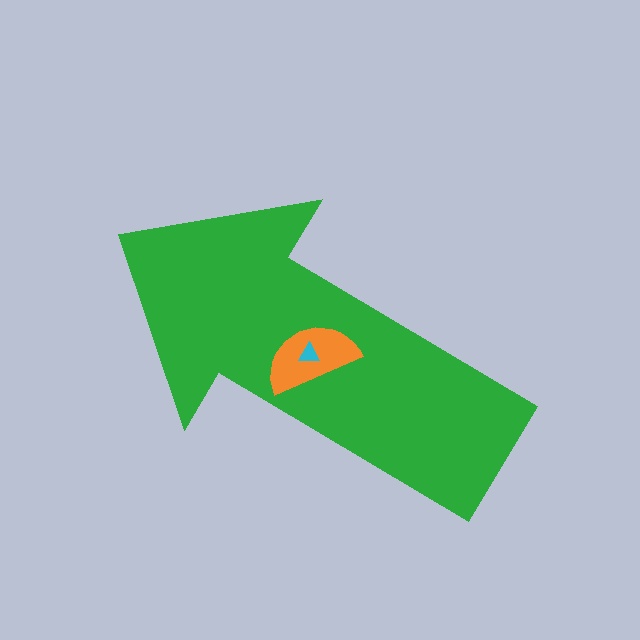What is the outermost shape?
The green arrow.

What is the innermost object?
The cyan triangle.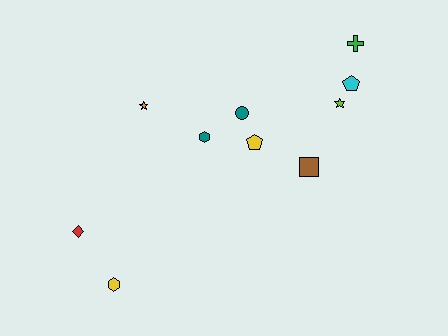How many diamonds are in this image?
There is 1 diamond.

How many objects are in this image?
There are 10 objects.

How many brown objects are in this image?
There is 1 brown object.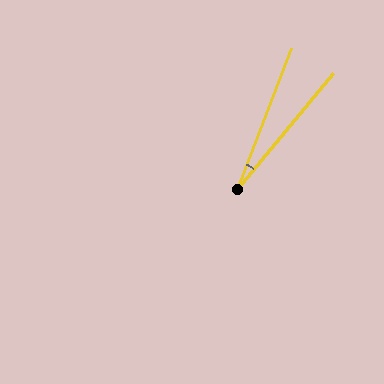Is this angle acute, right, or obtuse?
It is acute.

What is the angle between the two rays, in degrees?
Approximately 19 degrees.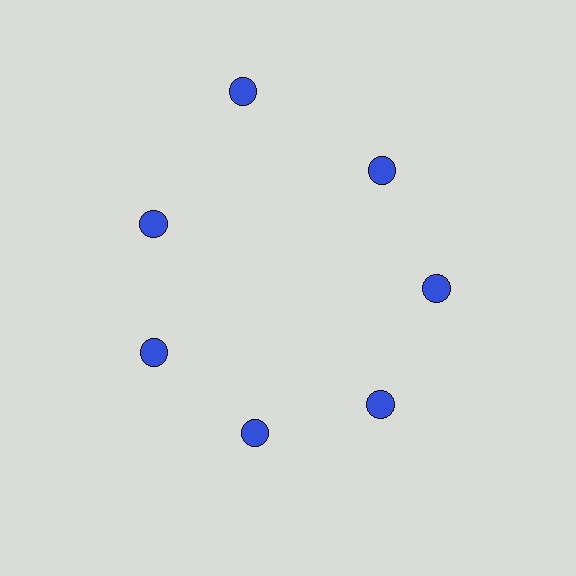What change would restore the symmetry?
The symmetry would be restored by moving it inward, back onto the ring so that all 7 circles sit at equal angles and equal distance from the center.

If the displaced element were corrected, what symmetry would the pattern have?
It would have 7-fold rotational symmetry — the pattern would map onto itself every 51 degrees.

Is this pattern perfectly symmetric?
No. The 7 blue circles are arranged in a ring, but one element near the 12 o'clock position is pushed outward from the center, breaking the 7-fold rotational symmetry.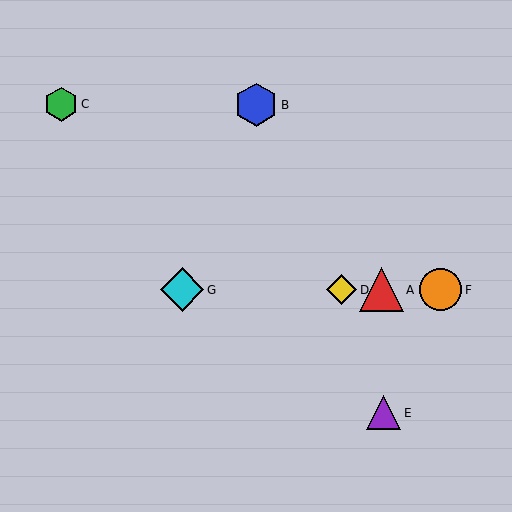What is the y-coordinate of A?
Object A is at y≈290.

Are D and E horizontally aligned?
No, D is at y≈290 and E is at y≈413.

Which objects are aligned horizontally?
Objects A, D, F, G are aligned horizontally.